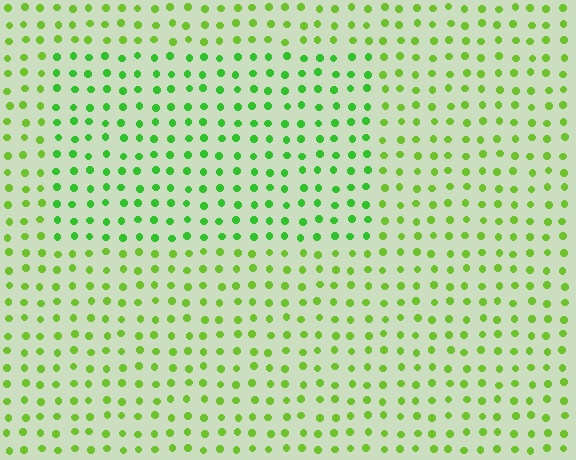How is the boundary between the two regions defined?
The boundary is defined purely by a slight shift in hue (about 24 degrees). Spacing, size, and orientation are identical on both sides.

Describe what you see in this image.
The image is filled with small lime elements in a uniform arrangement. A rectangle-shaped region is visible where the elements are tinted to a slightly different hue, forming a subtle color boundary.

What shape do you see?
I see a rectangle.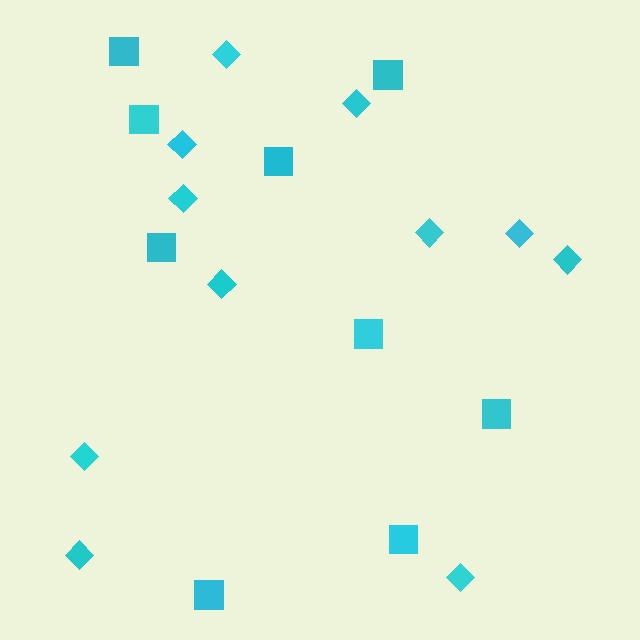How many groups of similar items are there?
There are 2 groups: one group of squares (9) and one group of diamonds (11).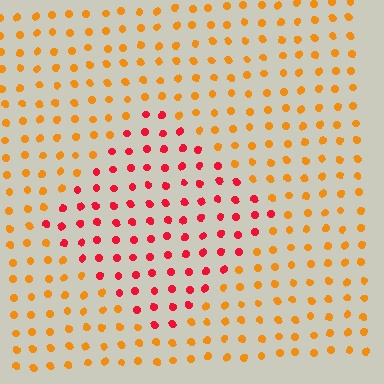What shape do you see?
I see a diamond.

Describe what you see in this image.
The image is filled with small orange elements in a uniform arrangement. A diamond-shaped region is visible where the elements are tinted to a slightly different hue, forming a subtle color boundary.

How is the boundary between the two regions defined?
The boundary is defined purely by a slight shift in hue (about 43 degrees). Spacing, size, and orientation are identical on both sides.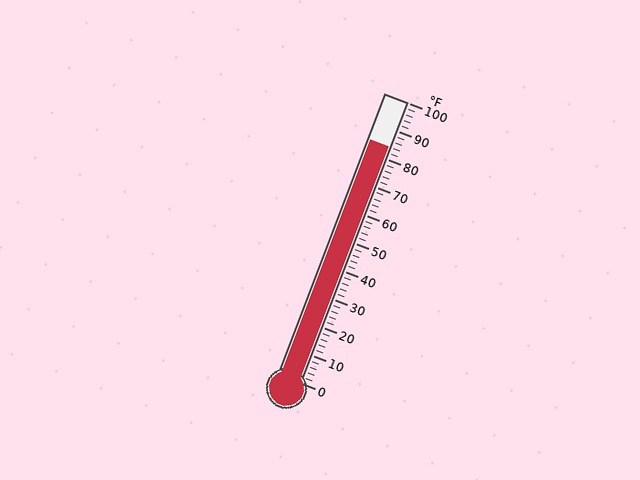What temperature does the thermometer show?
The thermometer shows approximately 84°F.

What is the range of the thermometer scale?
The thermometer scale ranges from 0°F to 100°F.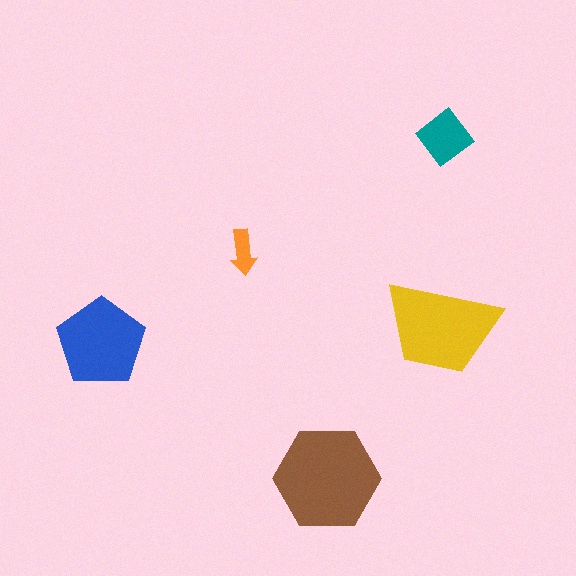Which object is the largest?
The brown hexagon.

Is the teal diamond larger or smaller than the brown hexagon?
Smaller.